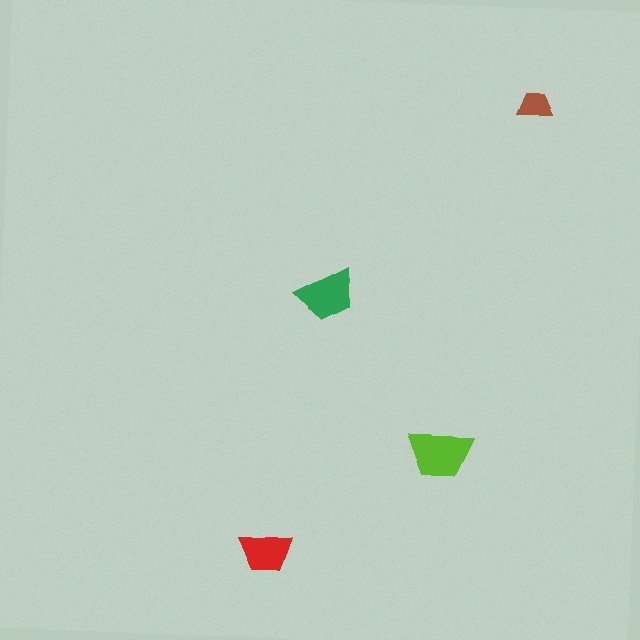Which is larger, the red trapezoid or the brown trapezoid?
The red one.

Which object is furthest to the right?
The brown trapezoid is rightmost.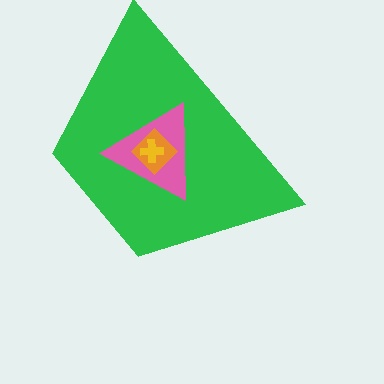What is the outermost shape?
The green trapezoid.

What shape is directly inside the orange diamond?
The yellow cross.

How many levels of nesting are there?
4.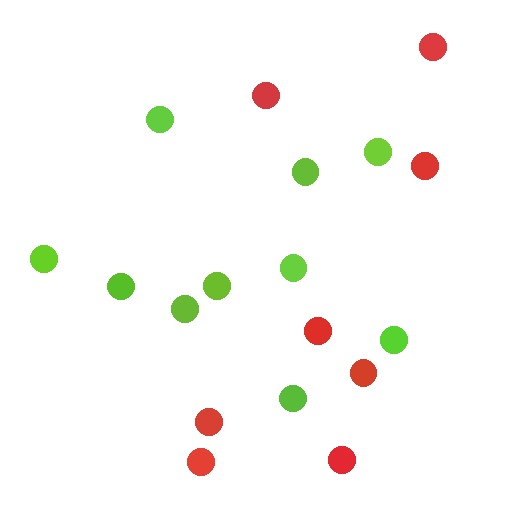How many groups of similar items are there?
There are 2 groups: one group of lime circles (10) and one group of red circles (8).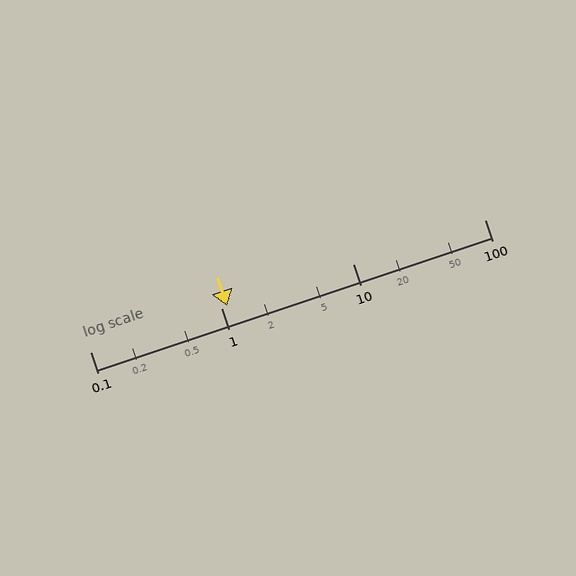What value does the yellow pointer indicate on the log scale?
The pointer indicates approximately 1.1.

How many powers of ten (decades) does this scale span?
The scale spans 3 decades, from 0.1 to 100.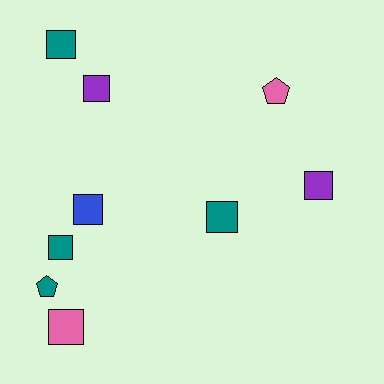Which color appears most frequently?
Teal, with 4 objects.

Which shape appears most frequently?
Square, with 7 objects.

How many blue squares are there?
There is 1 blue square.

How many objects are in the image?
There are 9 objects.